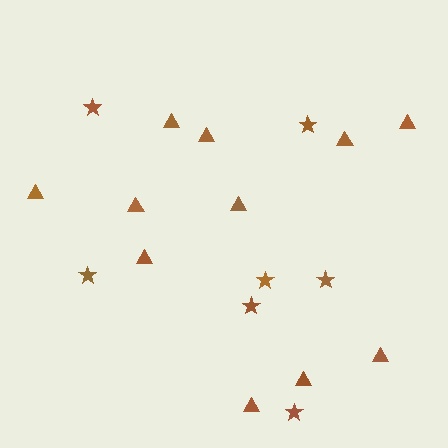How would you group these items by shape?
There are 2 groups: one group of stars (7) and one group of triangles (11).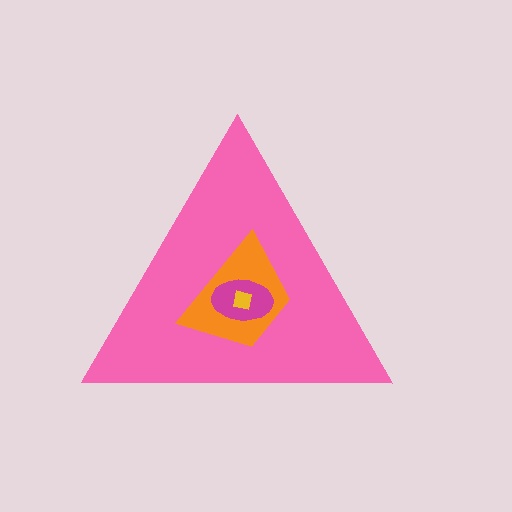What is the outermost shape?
The pink triangle.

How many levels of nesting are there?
4.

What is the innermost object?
The yellow square.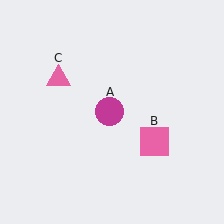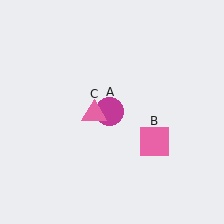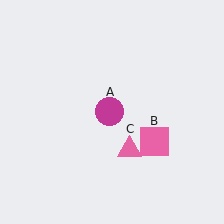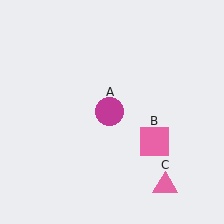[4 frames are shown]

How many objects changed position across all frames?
1 object changed position: pink triangle (object C).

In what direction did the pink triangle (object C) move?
The pink triangle (object C) moved down and to the right.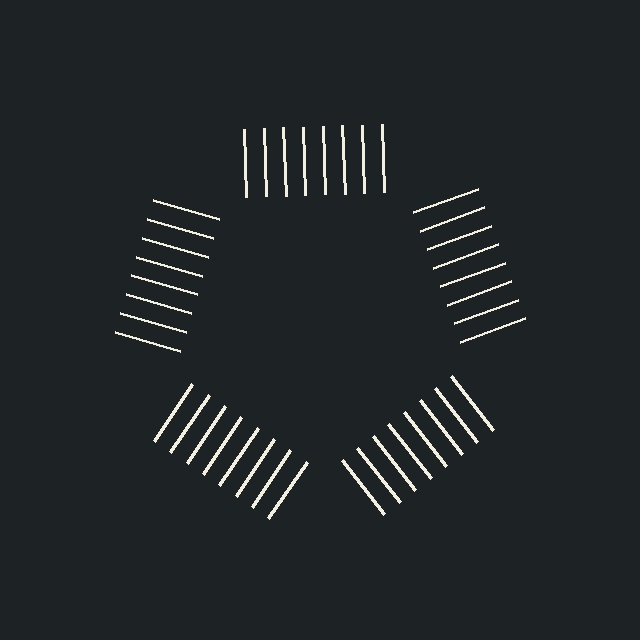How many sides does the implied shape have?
5 sides — the line-ends trace a pentagon.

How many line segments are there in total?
40 — 8 along each of the 5 edges.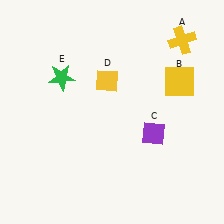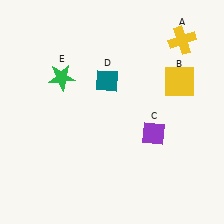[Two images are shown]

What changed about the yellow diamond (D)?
In Image 1, D is yellow. In Image 2, it changed to teal.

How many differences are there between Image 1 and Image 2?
There is 1 difference between the two images.